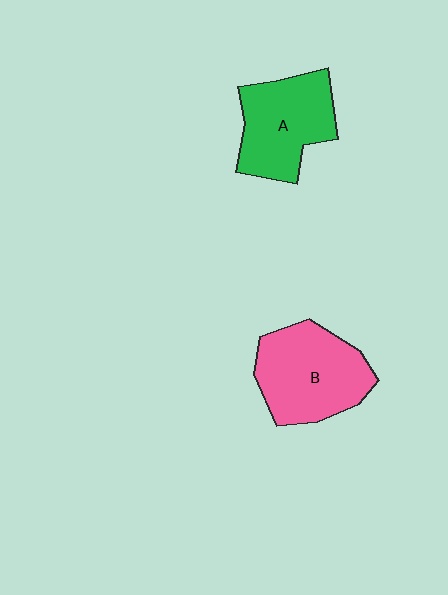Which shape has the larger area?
Shape B (pink).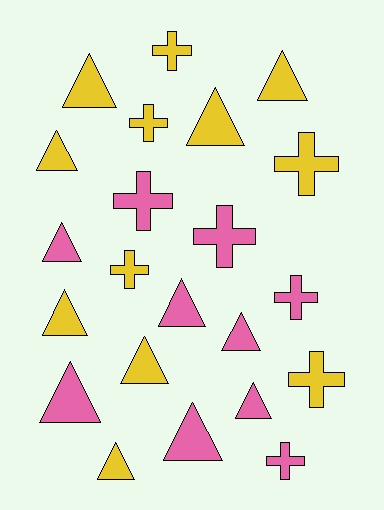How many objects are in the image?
There are 22 objects.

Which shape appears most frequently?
Triangle, with 13 objects.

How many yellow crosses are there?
There are 5 yellow crosses.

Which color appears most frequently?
Yellow, with 12 objects.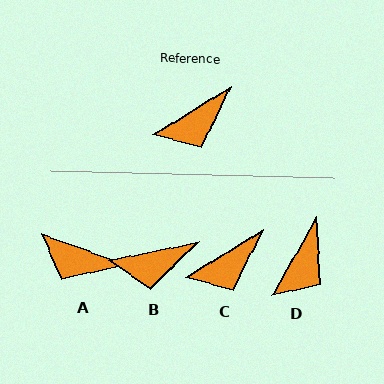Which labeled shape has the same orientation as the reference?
C.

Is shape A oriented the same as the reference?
No, it is off by about 51 degrees.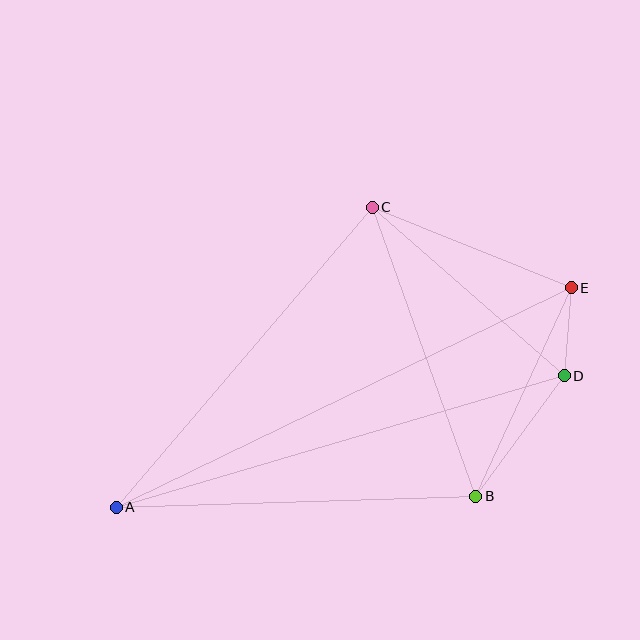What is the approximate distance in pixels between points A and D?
The distance between A and D is approximately 467 pixels.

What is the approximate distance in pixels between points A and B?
The distance between A and B is approximately 360 pixels.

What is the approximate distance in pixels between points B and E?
The distance between B and E is approximately 229 pixels.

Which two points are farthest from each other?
Points A and E are farthest from each other.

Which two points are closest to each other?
Points D and E are closest to each other.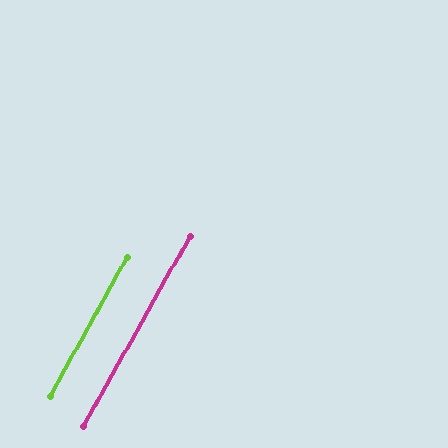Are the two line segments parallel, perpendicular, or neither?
Parallel — their directions differ by only 0.1°.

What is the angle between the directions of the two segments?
Approximately 0 degrees.